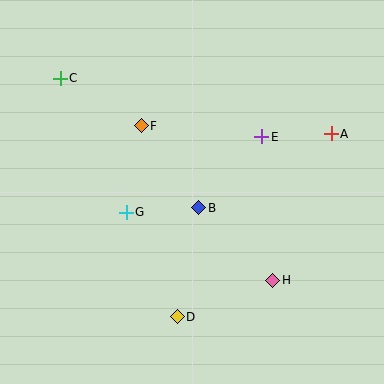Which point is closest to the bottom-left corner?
Point D is closest to the bottom-left corner.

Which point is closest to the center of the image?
Point B at (199, 208) is closest to the center.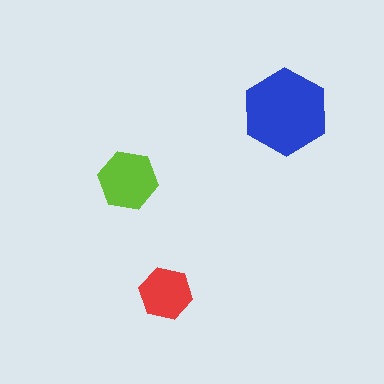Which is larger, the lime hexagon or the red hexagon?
The lime one.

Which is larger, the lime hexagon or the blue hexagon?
The blue one.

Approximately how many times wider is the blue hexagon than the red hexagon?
About 1.5 times wider.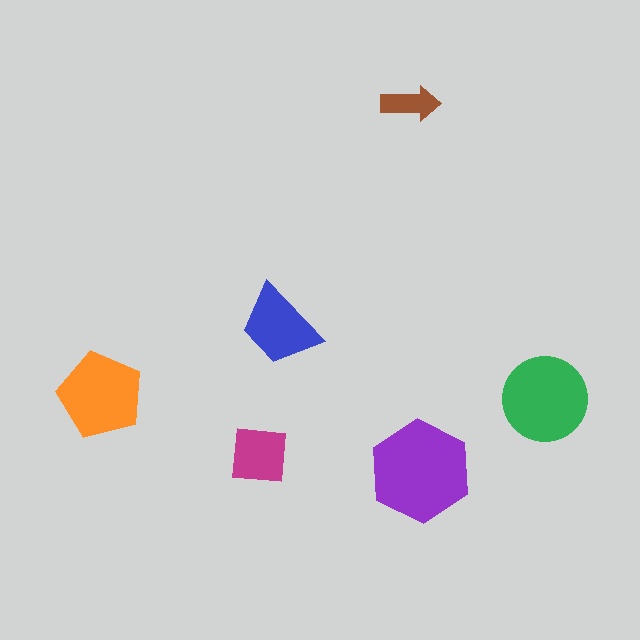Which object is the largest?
The purple hexagon.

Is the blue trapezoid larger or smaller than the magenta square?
Larger.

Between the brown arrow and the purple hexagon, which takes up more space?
The purple hexagon.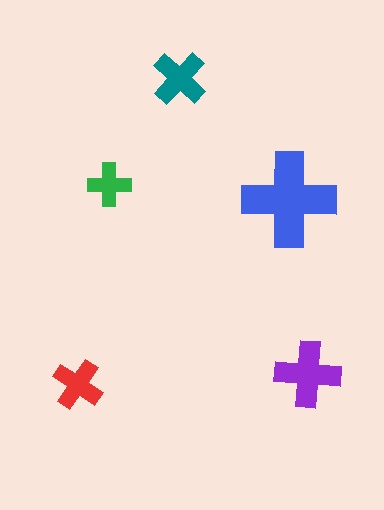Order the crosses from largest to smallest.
the blue one, the purple one, the teal one, the red one, the green one.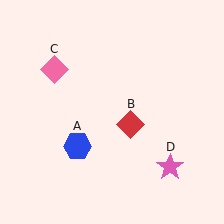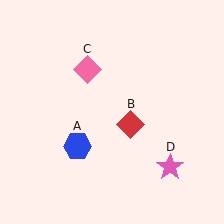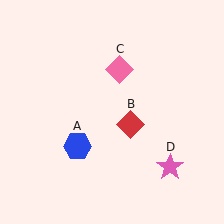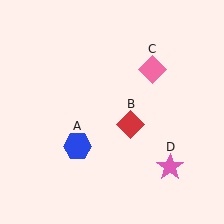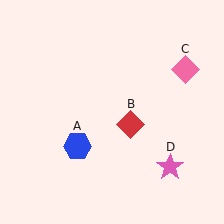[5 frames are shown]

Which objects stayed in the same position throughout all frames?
Blue hexagon (object A) and red diamond (object B) and pink star (object D) remained stationary.